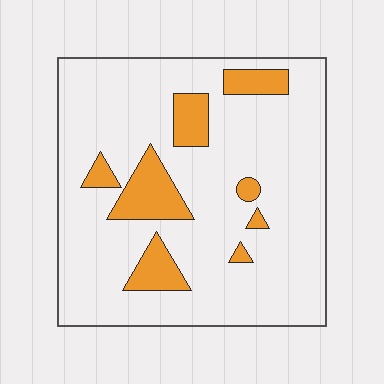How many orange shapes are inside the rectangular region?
8.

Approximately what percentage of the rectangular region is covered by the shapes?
Approximately 15%.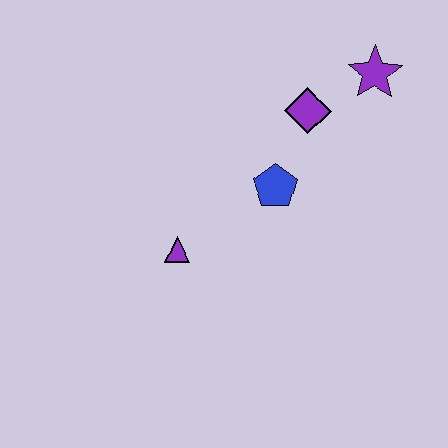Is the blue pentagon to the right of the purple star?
No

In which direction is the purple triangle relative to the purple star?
The purple triangle is to the left of the purple star.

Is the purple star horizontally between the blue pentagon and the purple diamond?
No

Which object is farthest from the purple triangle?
The purple star is farthest from the purple triangle.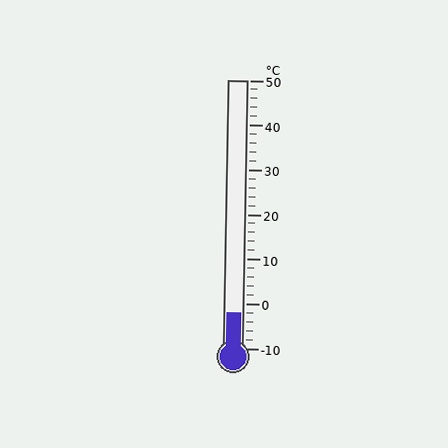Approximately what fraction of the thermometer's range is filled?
The thermometer is filled to approximately 15% of its range.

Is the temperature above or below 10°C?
The temperature is below 10°C.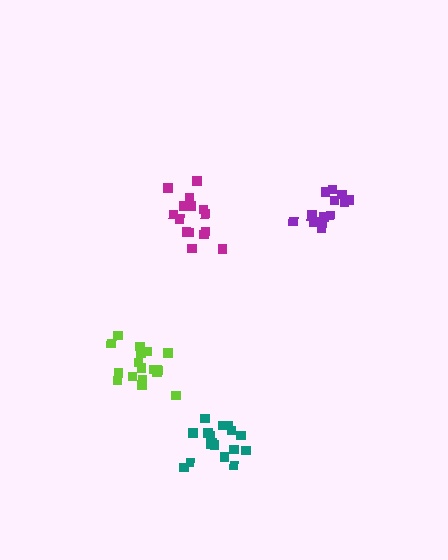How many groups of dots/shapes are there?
There are 4 groups.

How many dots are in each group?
Group 1: 17 dots, Group 2: 17 dots, Group 3: 15 dots, Group 4: 16 dots (65 total).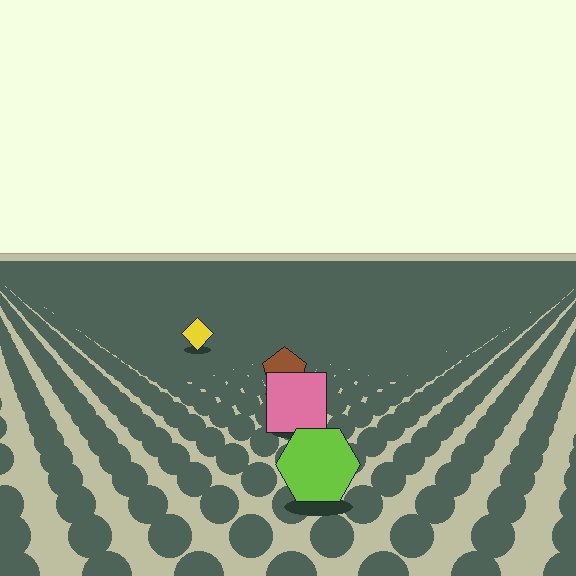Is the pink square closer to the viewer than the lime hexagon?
No. The lime hexagon is closer — you can tell from the texture gradient: the ground texture is coarser near it.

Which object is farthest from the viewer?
The yellow diamond is farthest from the viewer. It appears smaller and the ground texture around it is denser.